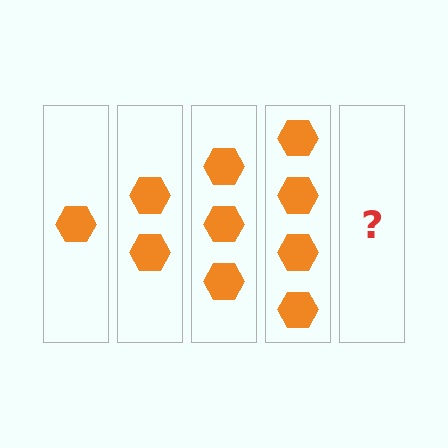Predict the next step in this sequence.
The next step is 5 hexagons.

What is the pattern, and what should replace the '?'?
The pattern is that each step adds one more hexagon. The '?' should be 5 hexagons.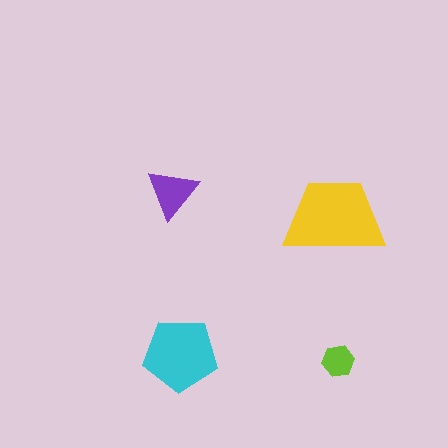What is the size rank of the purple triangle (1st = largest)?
3rd.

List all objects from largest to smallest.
The yellow trapezoid, the cyan pentagon, the purple triangle, the lime hexagon.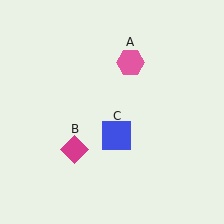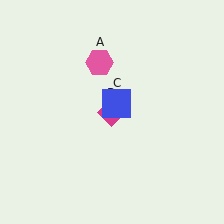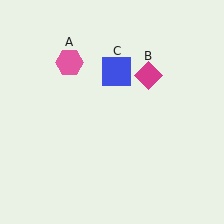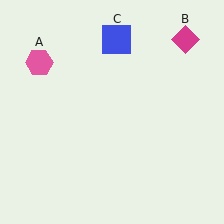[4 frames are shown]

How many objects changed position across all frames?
3 objects changed position: pink hexagon (object A), magenta diamond (object B), blue square (object C).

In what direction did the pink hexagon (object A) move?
The pink hexagon (object A) moved left.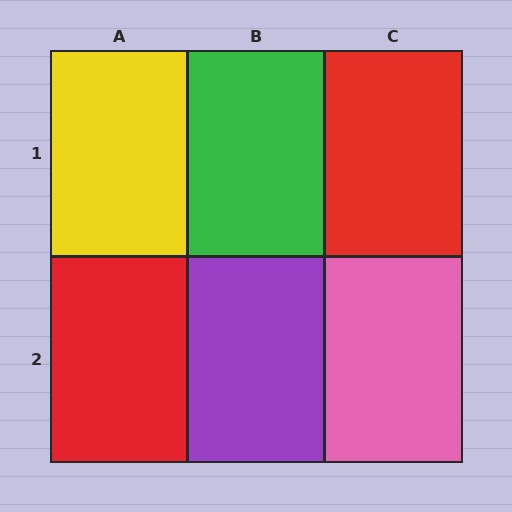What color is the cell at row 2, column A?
Red.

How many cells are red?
2 cells are red.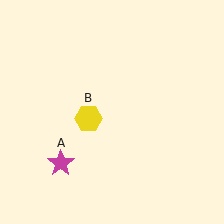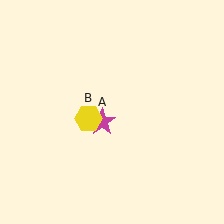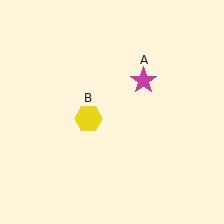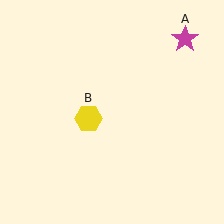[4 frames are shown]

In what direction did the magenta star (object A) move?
The magenta star (object A) moved up and to the right.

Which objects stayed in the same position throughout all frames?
Yellow hexagon (object B) remained stationary.